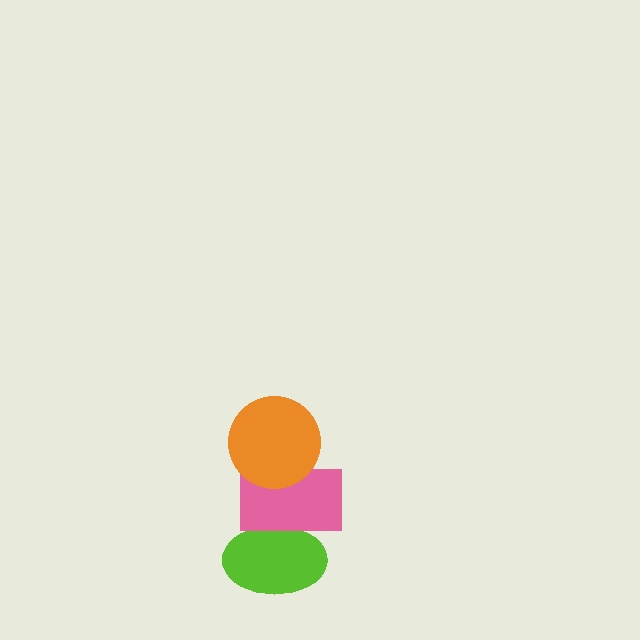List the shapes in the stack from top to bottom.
From top to bottom: the orange circle, the pink rectangle, the lime ellipse.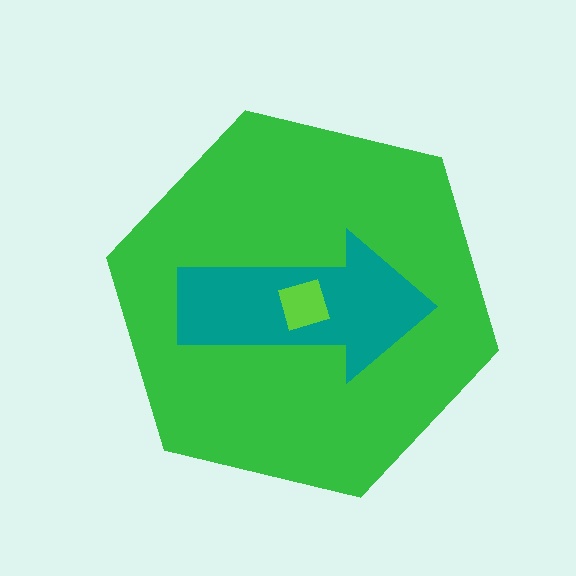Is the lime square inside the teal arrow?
Yes.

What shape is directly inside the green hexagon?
The teal arrow.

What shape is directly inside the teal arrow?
The lime square.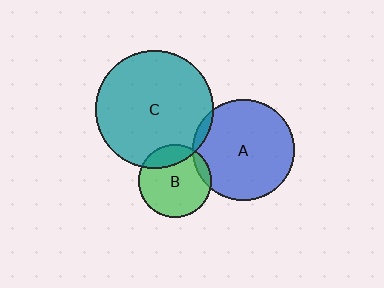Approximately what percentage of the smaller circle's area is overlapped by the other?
Approximately 10%.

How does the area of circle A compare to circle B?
Approximately 1.9 times.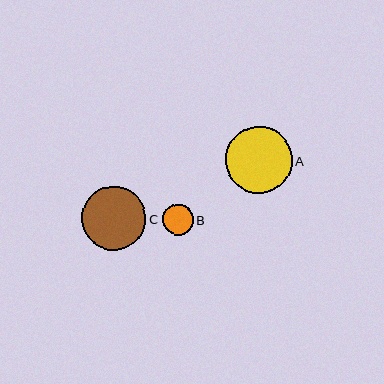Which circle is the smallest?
Circle B is the smallest with a size of approximately 31 pixels.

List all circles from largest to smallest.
From largest to smallest: A, C, B.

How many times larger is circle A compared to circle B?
Circle A is approximately 2.1 times the size of circle B.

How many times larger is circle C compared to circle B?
Circle C is approximately 2.1 times the size of circle B.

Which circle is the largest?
Circle A is the largest with a size of approximately 67 pixels.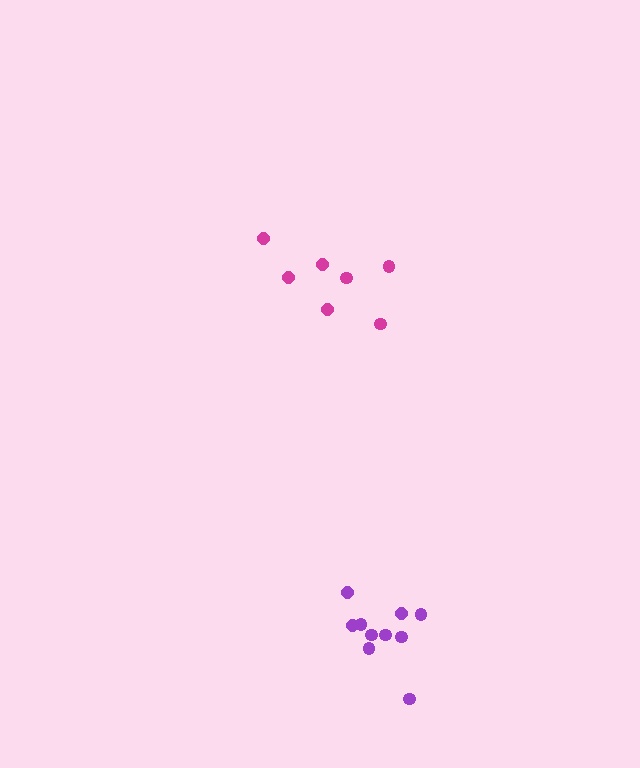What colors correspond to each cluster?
The clusters are colored: purple, magenta.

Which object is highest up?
The magenta cluster is topmost.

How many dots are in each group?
Group 1: 10 dots, Group 2: 7 dots (17 total).